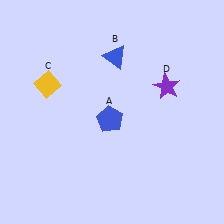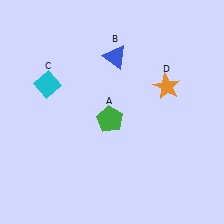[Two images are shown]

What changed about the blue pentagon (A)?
In Image 1, A is blue. In Image 2, it changed to green.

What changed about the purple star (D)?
In Image 1, D is purple. In Image 2, it changed to orange.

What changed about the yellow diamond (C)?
In Image 1, C is yellow. In Image 2, it changed to cyan.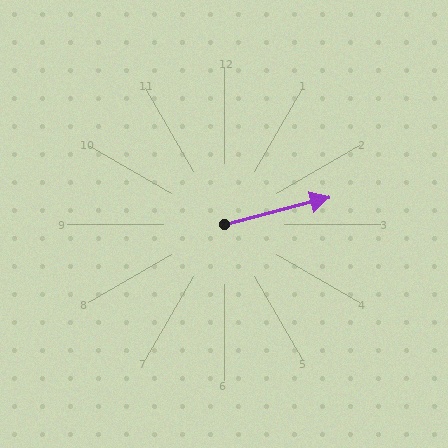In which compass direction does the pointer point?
East.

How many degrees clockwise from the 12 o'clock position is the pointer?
Approximately 76 degrees.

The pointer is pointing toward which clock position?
Roughly 3 o'clock.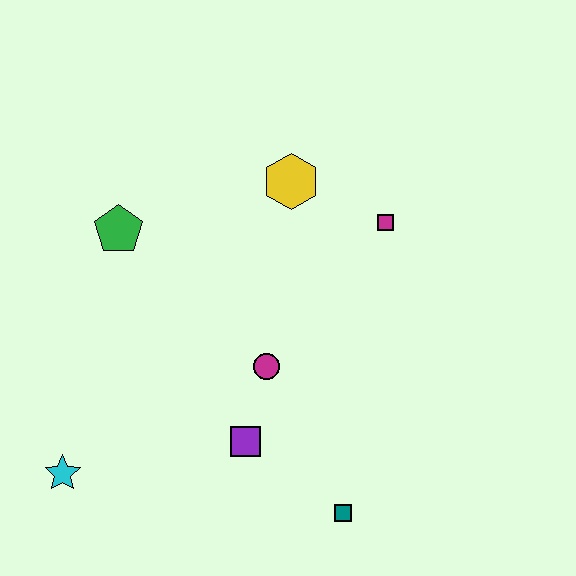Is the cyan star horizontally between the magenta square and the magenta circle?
No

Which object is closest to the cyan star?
The purple square is closest to the cyan star.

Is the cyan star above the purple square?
No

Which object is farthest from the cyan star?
The magenta square is farthest from the cyan star.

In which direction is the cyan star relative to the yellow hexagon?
The cyan star is below the yellow hexagon.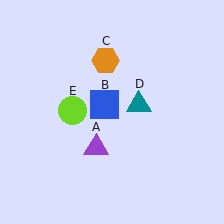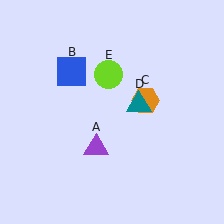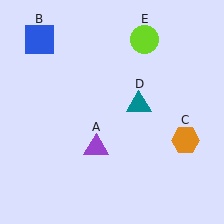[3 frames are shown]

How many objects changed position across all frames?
3 objects changed position: blue square (object B), orange hexagon (object C), lime circle (object E).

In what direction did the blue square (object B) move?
The blue square (object B) moved up and to the left.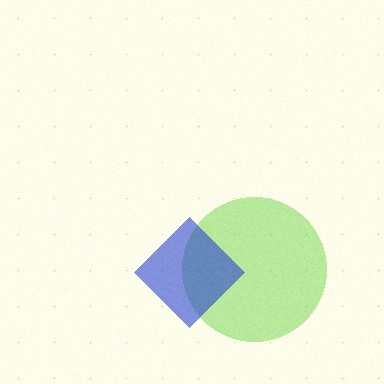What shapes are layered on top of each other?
The layered shapes are: a lime circle, a blue diamond.